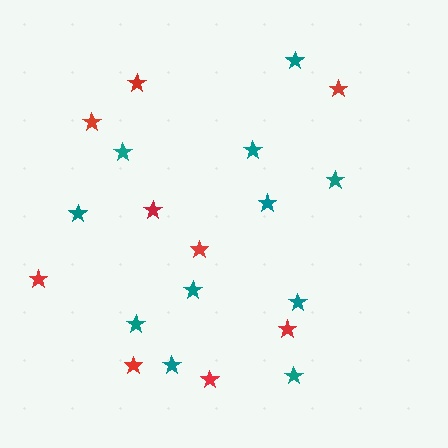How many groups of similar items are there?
There are 2 groups: one group of red stars (9) and one group of teal stars (11).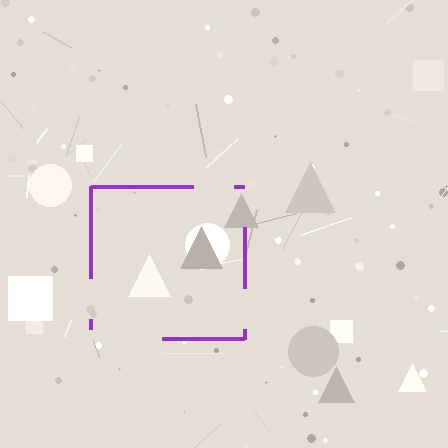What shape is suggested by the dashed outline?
The dashed outline suggests a square.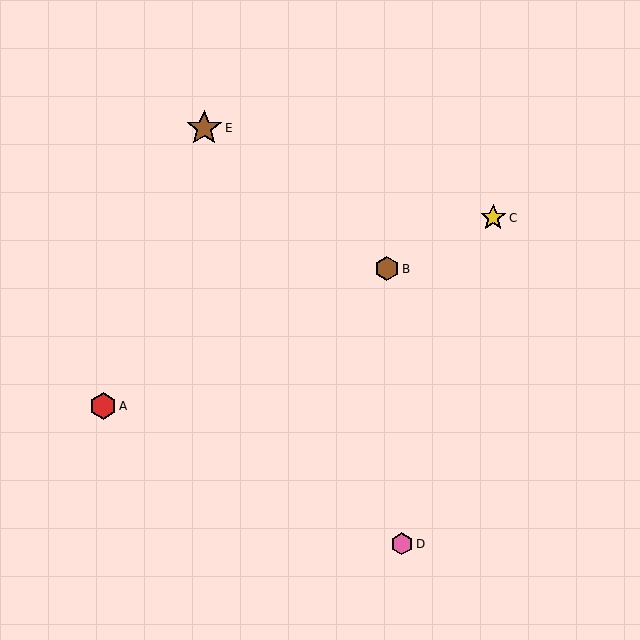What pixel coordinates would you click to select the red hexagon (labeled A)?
Click at (103, 406) to select the red hexagon A.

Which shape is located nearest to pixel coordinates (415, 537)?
The pink hexagon (labeled D) at (402, 544) is nearest to that location.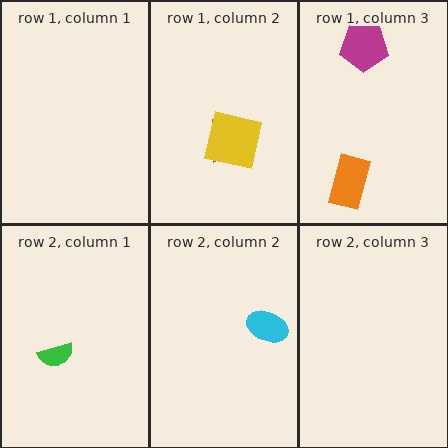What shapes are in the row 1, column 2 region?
The brown triangle, the yellow square.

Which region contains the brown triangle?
The row 1, column 2 region.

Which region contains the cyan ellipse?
The row 2, column 2 region.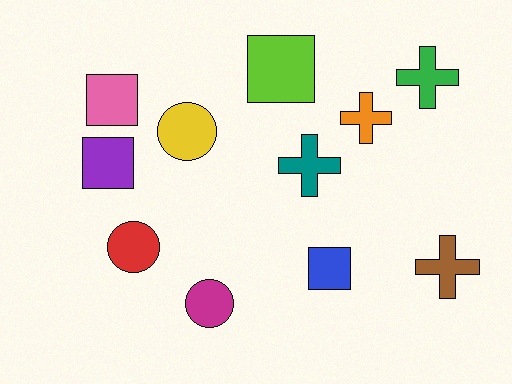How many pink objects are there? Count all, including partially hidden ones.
There is 1 pink object.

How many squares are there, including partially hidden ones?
There are 4 squares.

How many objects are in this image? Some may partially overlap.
There are 11 objects.